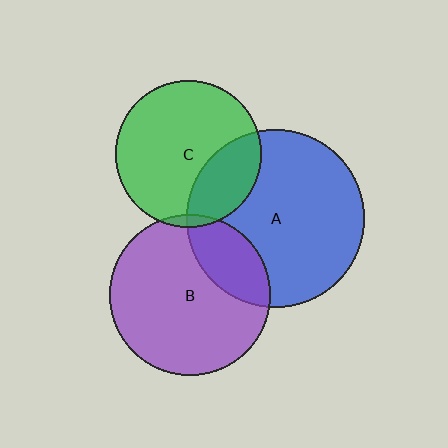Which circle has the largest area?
Circle A (blue).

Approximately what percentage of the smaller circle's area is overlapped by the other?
Approximately 25%.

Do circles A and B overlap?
Yes.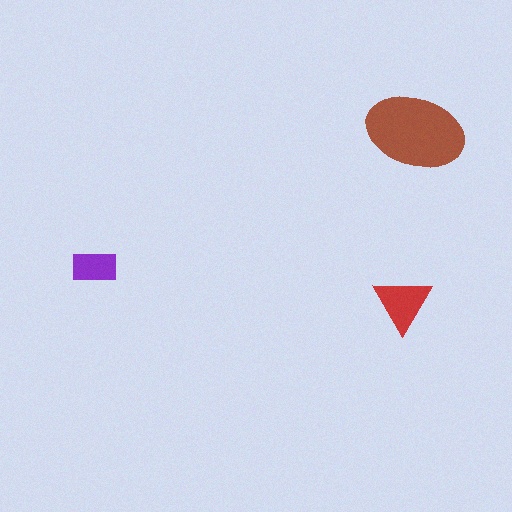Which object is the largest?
The brown ellipse.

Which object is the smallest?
The purple rectangle.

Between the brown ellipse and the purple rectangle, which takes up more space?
The brown ellipse.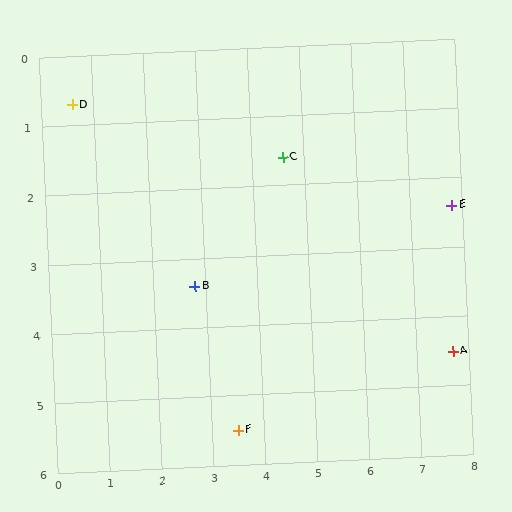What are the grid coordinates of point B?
Point B is at approximately (2.8, 3.4).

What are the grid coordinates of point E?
Point E is at approximately (7.8, 2.4).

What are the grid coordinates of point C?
Point C is at approximately (4.6, 1.6).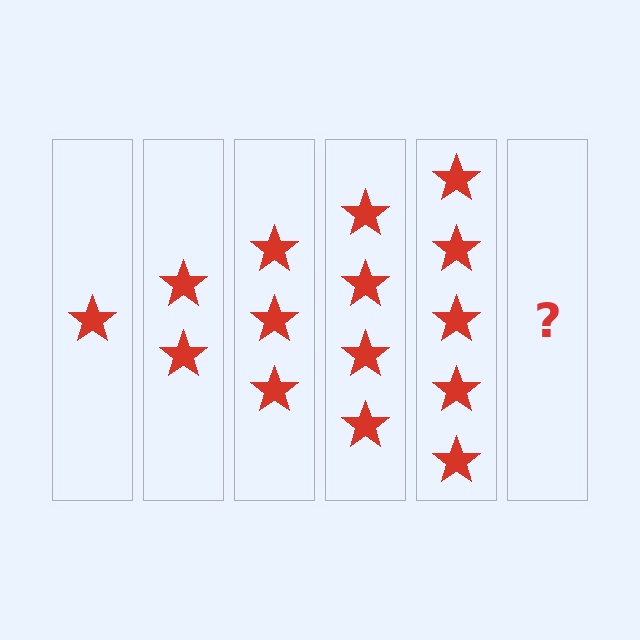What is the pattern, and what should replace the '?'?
The pattern is that each step adds one more star. The '?' should be 6 stars.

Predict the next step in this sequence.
The next step is 6 stars.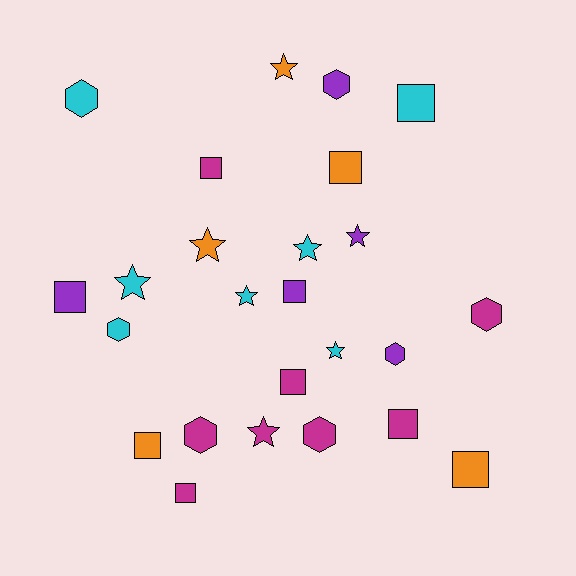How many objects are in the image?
There are 25 objects.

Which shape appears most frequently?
Square, with 10 objects.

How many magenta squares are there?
There are 4 magenta squares.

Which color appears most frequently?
Magenta, with 8 objects.